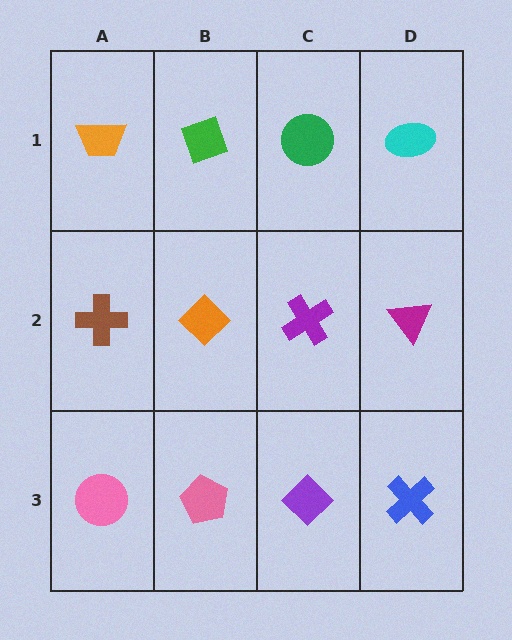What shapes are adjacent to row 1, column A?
A brown cross (row 2, column A), a green diamond (row 1, column B).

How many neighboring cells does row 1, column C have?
3.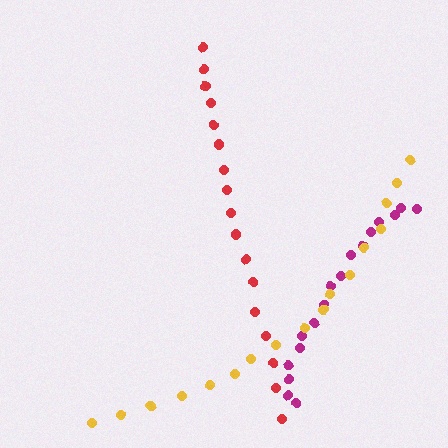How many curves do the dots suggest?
There are 3 distinct paths.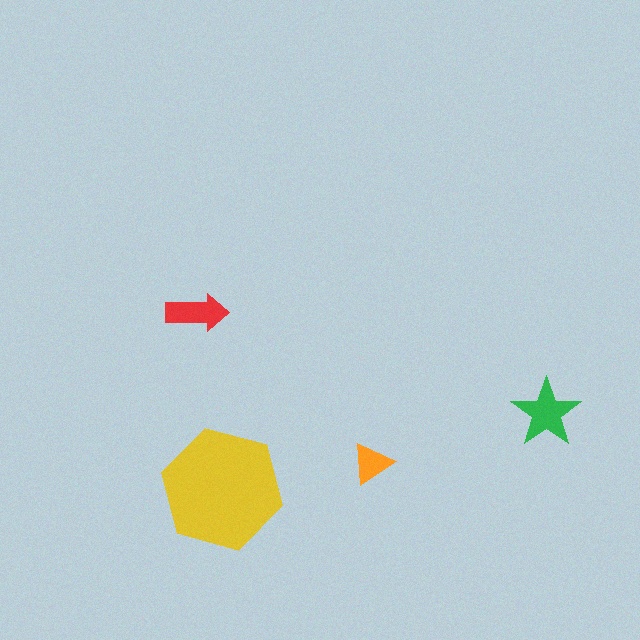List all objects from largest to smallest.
The yellow hexagon, the green star, the red arrow, the orange triangle.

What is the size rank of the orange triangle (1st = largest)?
4th.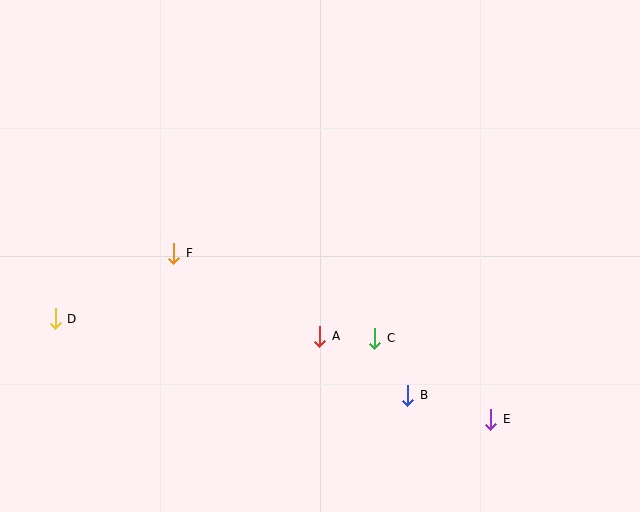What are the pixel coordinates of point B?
Point B is at (408, 395).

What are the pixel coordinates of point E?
Point E is at (491, 419).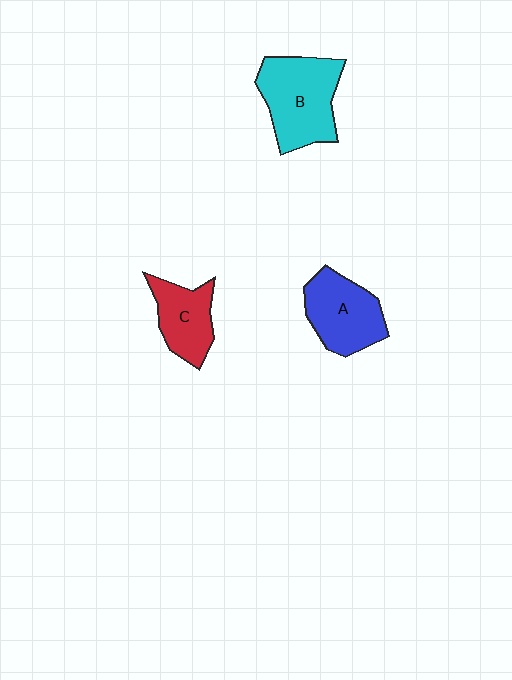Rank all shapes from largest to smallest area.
From largest to smallest: B (cyan), A (blue), C (red).